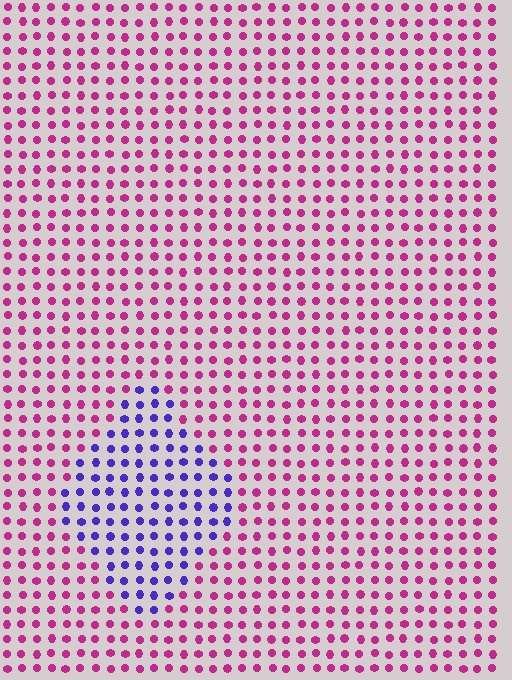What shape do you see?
I see a diamond.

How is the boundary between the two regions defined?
The boundary is defined purely by a slight shift in hue (about 68 degrees). Spacing, size, and orientation are identical on both sides.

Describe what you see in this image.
The image is filled with small magenta elements in a uniform arrangement. A diamond-shaped region is visible where the elements are tinted to a slightly different hue, forming a subtle color boundary.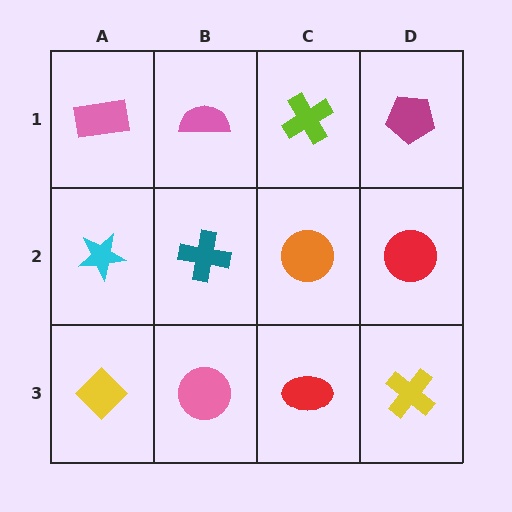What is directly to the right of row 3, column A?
A pink circle.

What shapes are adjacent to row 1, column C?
An orange circle (row 2, column C), a pink semicircle (row 1, column B), a magenta pentagon (row 1, column D).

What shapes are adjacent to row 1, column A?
A cyan star (row 2, column A), a pink semicircle (row 1, column B).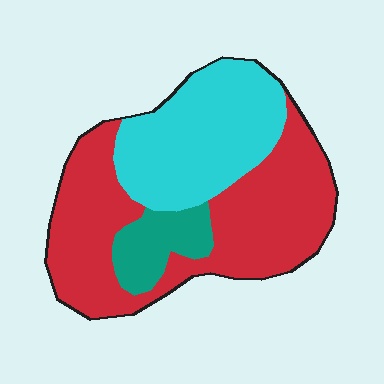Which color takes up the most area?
Red, at roughly 55%.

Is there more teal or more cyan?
Cyan.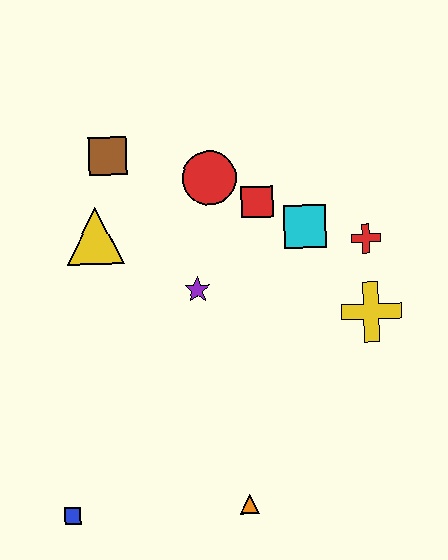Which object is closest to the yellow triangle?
The brown square is closest to the yellow triangle.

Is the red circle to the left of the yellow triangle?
No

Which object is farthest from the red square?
The blue square is farthest from the red square.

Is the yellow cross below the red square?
Yes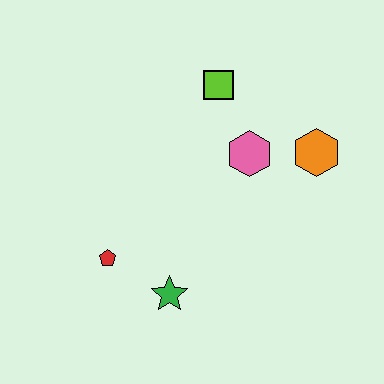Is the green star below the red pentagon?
Yes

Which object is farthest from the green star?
The lime square is farthest from the green star.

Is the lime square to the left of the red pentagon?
No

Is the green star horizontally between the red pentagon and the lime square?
Yes